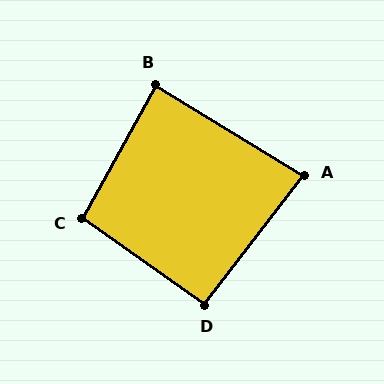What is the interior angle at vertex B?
Approximately 87 degrees (approximately right).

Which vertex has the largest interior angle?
C, at approximately 96 degrees.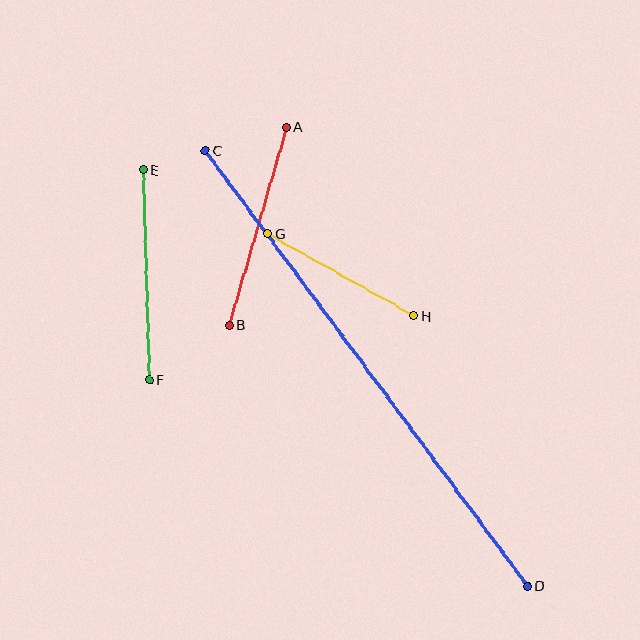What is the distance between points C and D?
The distance is approximately 542 pixels.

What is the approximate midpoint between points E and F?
The midpoint is at approximately (146, 275) pixels.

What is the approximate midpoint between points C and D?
The midpoint is at approximately (367, 368) pixels.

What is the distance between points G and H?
The distance is approximately 168 pixels.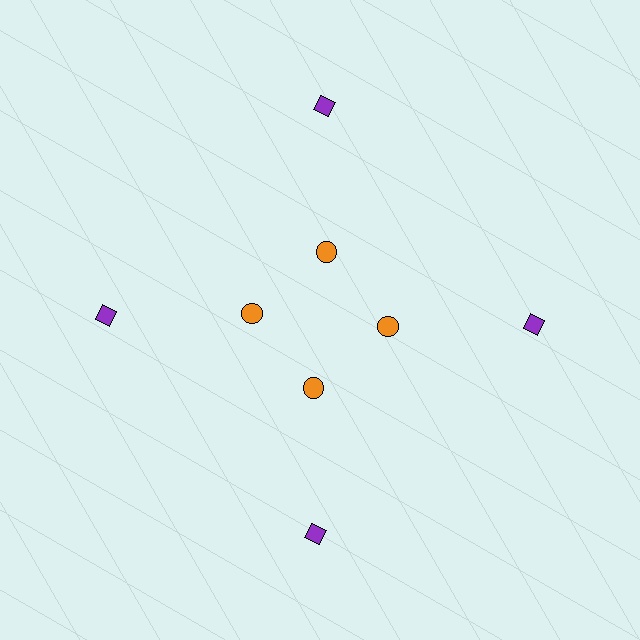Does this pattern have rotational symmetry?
Yes, this pattern has 4-fold rotational symmetry. It looks the same after rotating 90 degrees around the center.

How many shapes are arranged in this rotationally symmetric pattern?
There are 8 shapes, arranged in 4 groups of 2.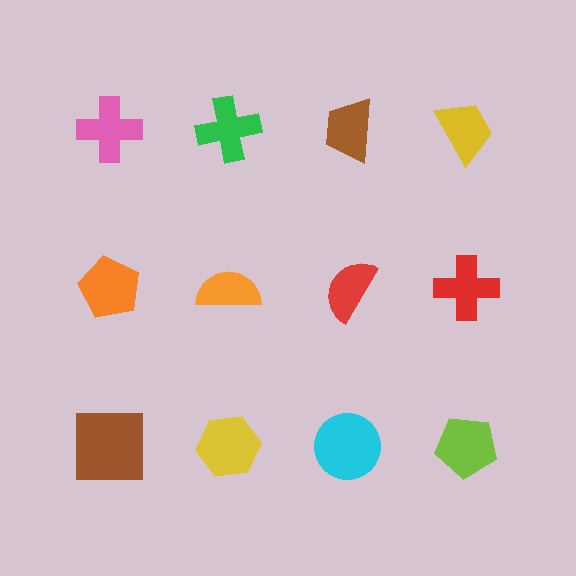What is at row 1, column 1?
A pink cross.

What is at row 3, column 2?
A yellow hexagon.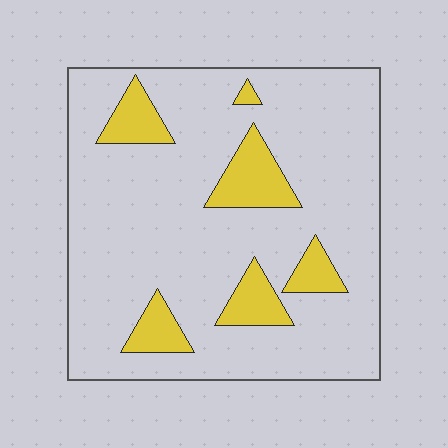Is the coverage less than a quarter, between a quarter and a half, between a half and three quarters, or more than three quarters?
Less than a quarter.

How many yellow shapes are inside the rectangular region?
6.